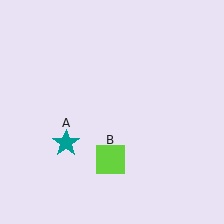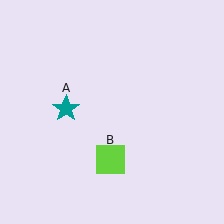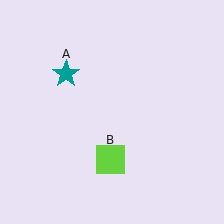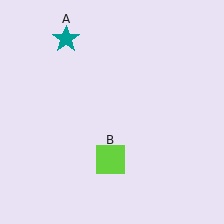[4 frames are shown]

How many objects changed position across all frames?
1 object changed position: teal star (object A).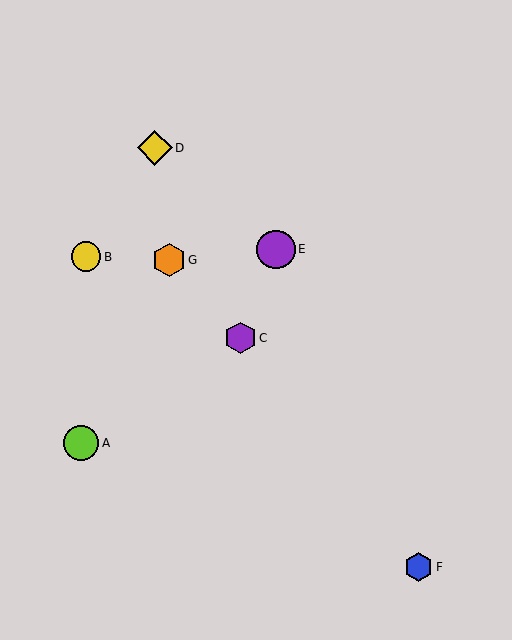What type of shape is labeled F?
Shape F is a blue hexagon.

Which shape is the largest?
The purple circle (labeled E) is the largest.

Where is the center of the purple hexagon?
The center of the purple hexagon is at (240, 338).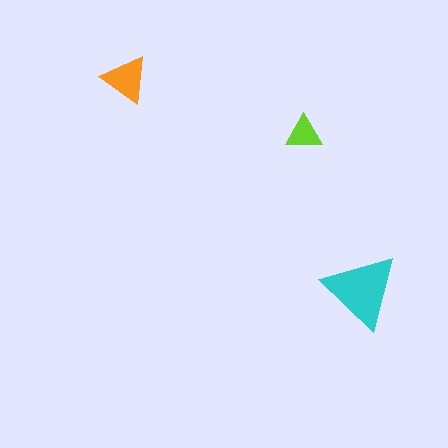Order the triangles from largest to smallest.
the cyan one, the orange one, the lime one.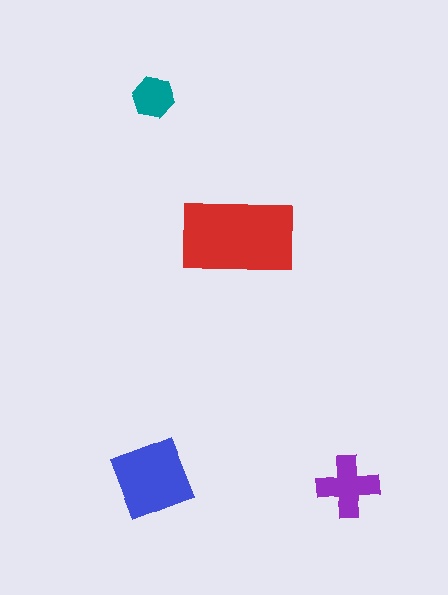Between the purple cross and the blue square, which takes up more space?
The blue square.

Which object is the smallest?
The teal hexagon.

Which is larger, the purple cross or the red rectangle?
The red rectangle.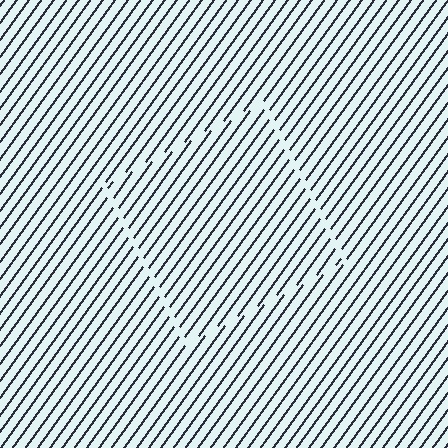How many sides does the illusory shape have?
4 sides — the line-ends trace a square.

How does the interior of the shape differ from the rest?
The interior of the shape contains the same grating, shifted by half a period — the contour is defined by the phase discontinuity where line-ends from the inner and outer gratings abut.